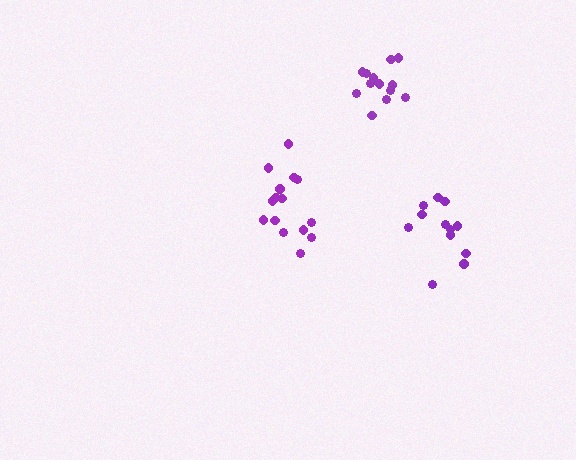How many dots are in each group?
Group 1: 13 dots, Group 2: 12 dots, Group 3: 15 dots (40 total).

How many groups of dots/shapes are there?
There are 3 groups.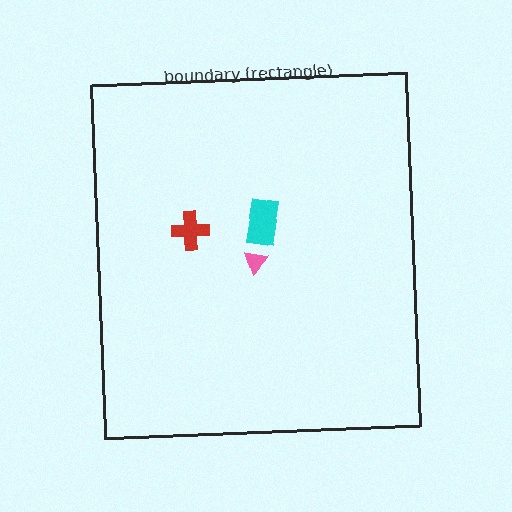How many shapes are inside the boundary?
3 inside, 0 outside.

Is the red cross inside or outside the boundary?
Inside.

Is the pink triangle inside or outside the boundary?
Inside.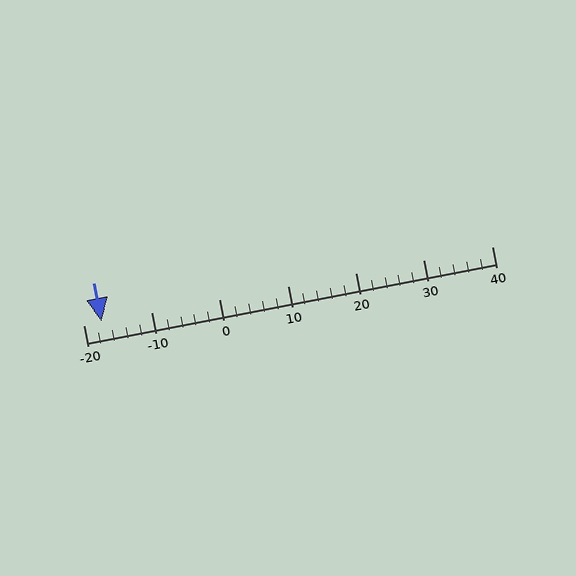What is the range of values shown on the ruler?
The ruler shows values from -20 to 40.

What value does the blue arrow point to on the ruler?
The blue arrow points to approximately -17.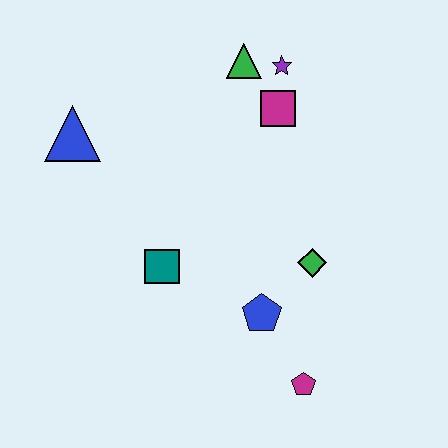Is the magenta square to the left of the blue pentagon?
No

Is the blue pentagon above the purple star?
No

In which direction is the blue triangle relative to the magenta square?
The blue triangle is to the left of the magenta square.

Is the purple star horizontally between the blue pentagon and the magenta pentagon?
Yes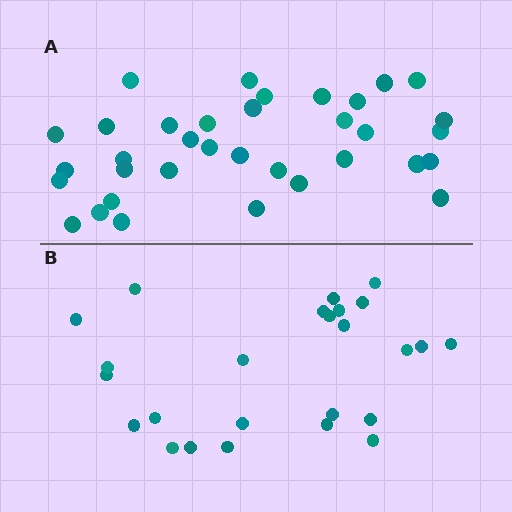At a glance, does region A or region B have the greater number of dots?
Region A (the top region) has more dots.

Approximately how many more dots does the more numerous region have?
Region A has roughly 10 or so more dots than region B.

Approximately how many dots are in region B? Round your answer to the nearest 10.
About 20 dots. (The exact count is 25, which rounds to 20.)